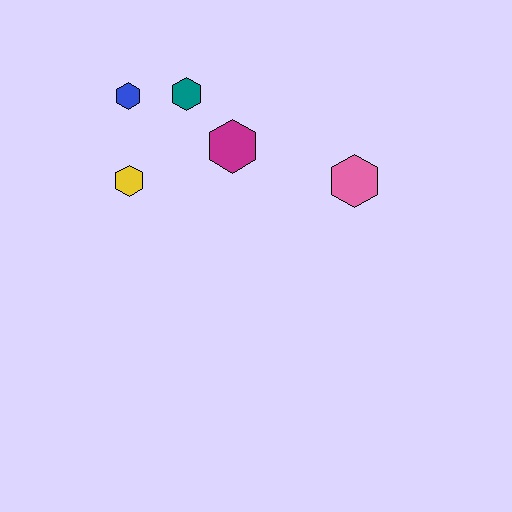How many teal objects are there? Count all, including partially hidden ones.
There is 1 teal object.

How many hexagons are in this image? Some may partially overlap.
There are 5 hexagons.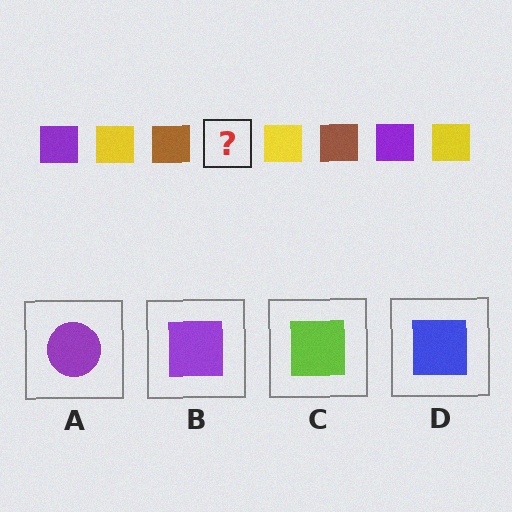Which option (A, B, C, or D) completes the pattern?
B.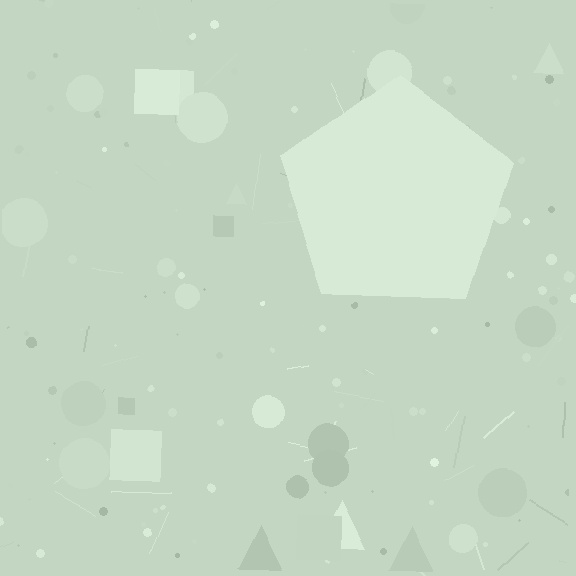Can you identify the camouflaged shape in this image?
The camouflaged shape is a pentagon.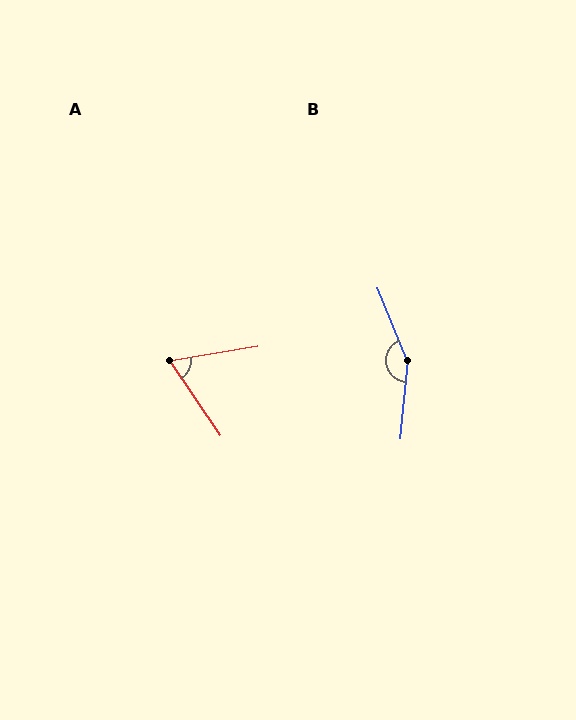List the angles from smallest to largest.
A (65°), B (153°).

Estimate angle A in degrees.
Approximately 65 degrees.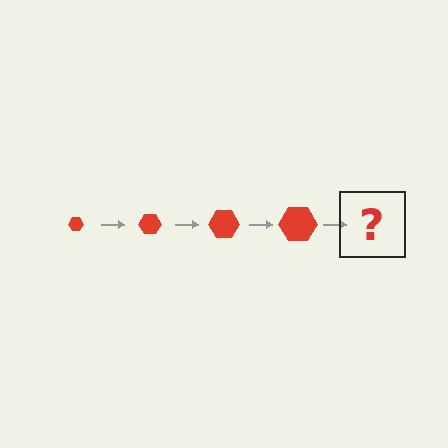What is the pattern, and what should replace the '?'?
The pattern is that the hexagon gets progressively larger each step. The '?' should be a red hexagon, larger than the previous one.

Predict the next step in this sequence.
The next step is a red hexagon, larger than the previous one.